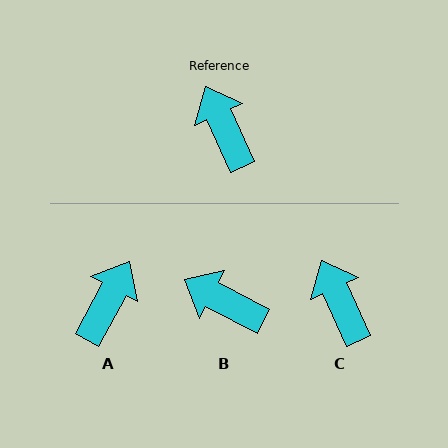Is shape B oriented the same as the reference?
No, it is off by about 38 degrees.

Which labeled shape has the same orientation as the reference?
C.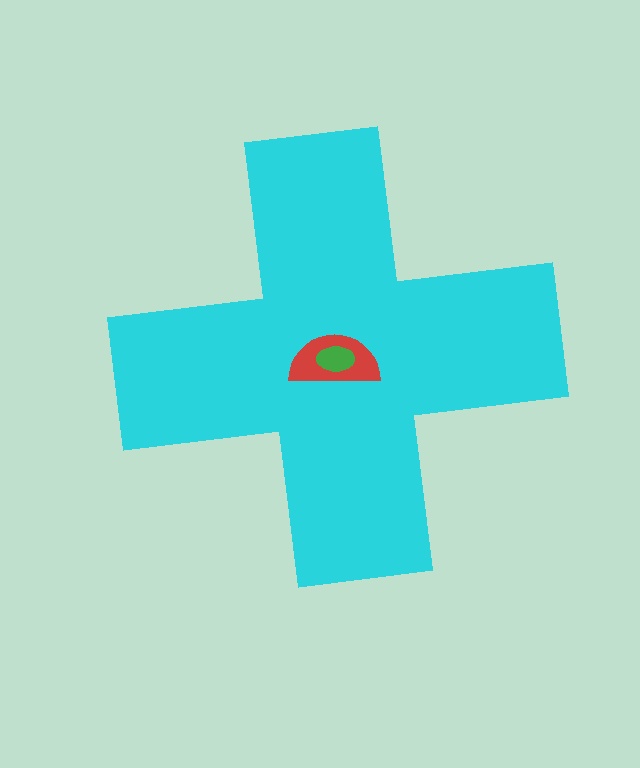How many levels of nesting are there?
3.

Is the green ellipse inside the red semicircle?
Yes.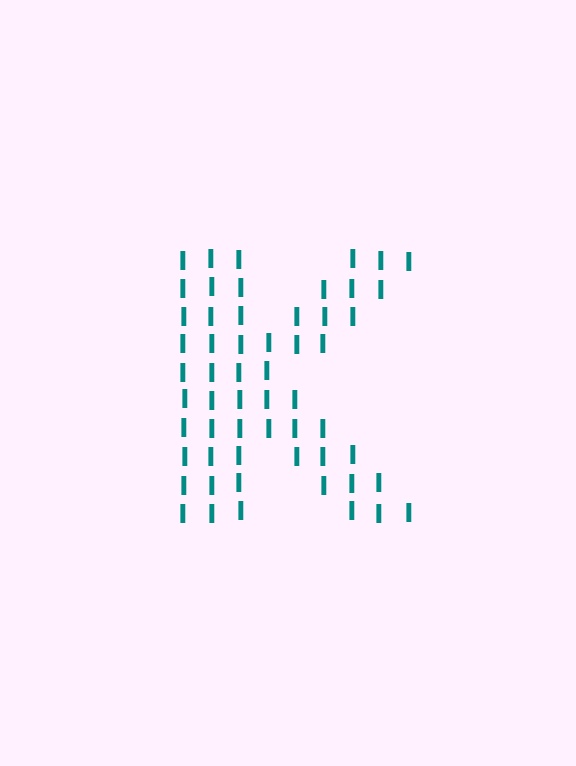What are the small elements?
The small elements are letter I's.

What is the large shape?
The large shape is the letter K.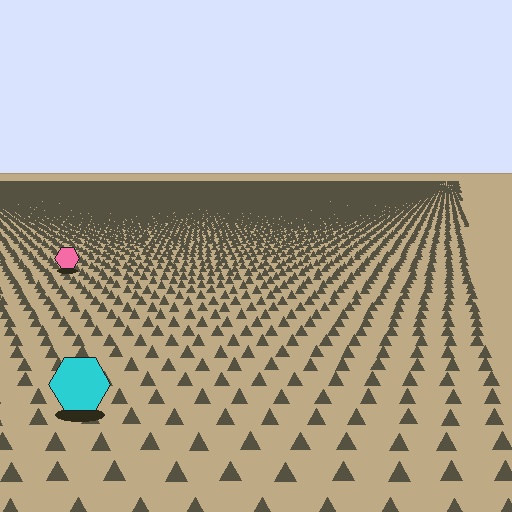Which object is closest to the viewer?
The cyan hexagon is closest. The texture marks near it are larger and more spread out.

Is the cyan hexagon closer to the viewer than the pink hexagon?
Yes. The cyan hexagon is closer — you can tell from the texture gradient: the ground texture is coarser near it.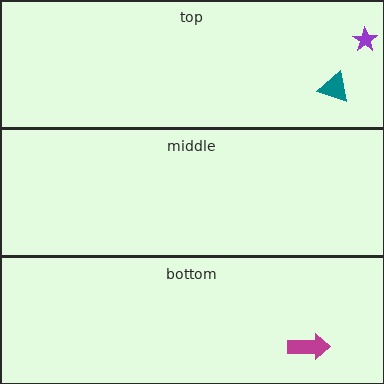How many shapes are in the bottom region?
1.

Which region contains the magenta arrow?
The bottom region.